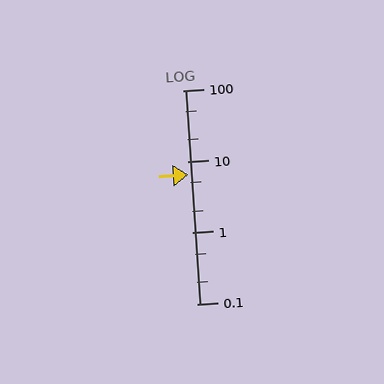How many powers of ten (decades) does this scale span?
The scale spans 3 decades, from 0.1 to 100.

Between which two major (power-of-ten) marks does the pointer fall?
The pointer is between 1 and 10.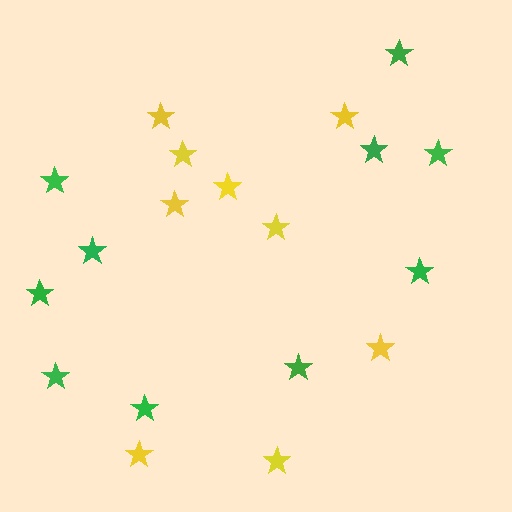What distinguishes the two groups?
There are 2 groups: one group of yellow stars (9) and one group of green stars (10).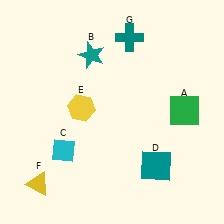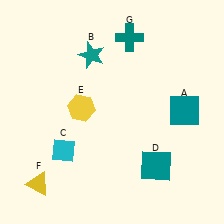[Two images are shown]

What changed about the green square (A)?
In Image 1, A is green. In Image 2, it changed to teal.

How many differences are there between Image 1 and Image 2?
There is 1 difference between the two images.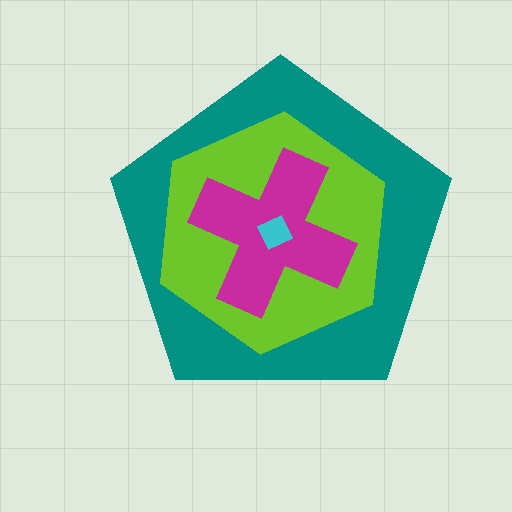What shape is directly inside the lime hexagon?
The magenta cross.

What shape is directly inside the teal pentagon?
The lime hexagon.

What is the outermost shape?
The teal pentagon.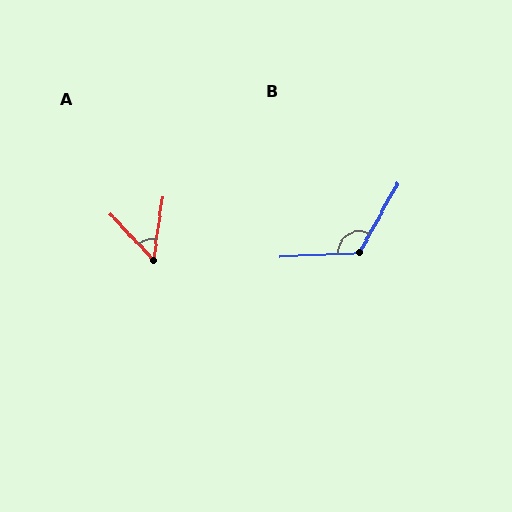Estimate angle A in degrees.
Approximately 51 degrees.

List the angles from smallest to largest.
A (51°), B (123°).